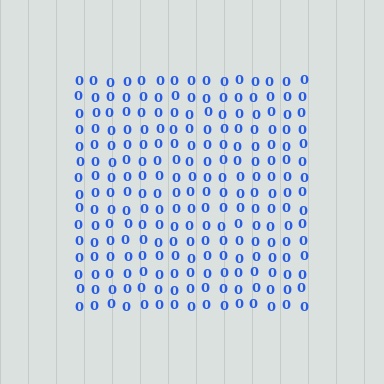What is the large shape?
The large shape is a square.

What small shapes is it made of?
It is made of small digit 0's.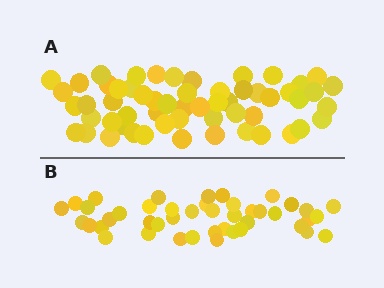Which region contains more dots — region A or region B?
Region A (the top region) has more dots.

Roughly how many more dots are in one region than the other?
Region A has approximately 15 more dots than region B.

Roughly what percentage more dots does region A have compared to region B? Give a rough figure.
About 30% more.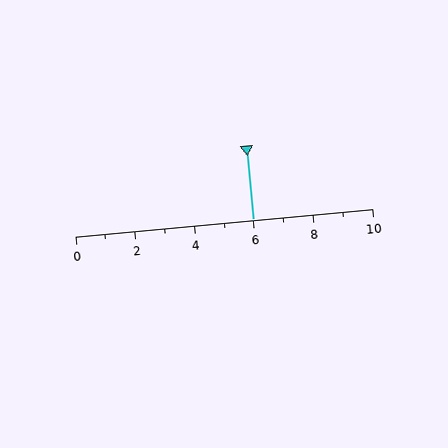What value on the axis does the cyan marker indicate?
The marker indicates approximately 6.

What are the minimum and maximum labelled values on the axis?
The axis runs from 0 to 10.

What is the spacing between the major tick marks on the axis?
The major ticks are spaced 2 apart.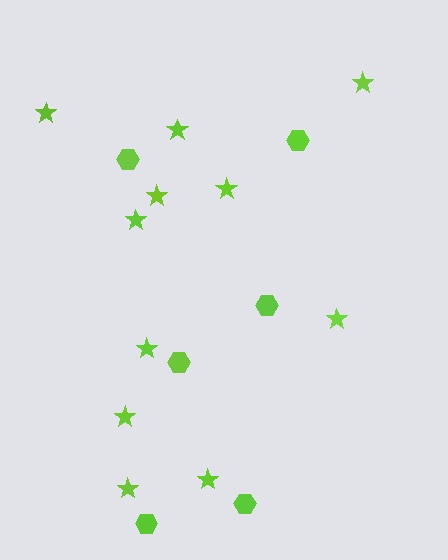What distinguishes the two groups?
There are 2 groups: one group of stars (11) and one group of hexagons (6).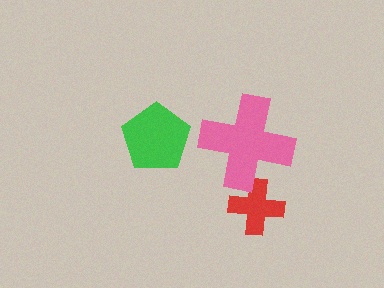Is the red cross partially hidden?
Yes, it is partially covered by another shape.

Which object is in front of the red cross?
The pink cross is in front of the red cross.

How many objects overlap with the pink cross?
1 object overlaps with the pink cross.